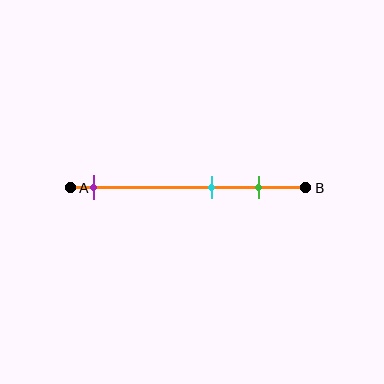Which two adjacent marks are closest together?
The cyan and green marks are the closest adjacent pair.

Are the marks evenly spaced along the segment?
No, the marks are not evenly spaced.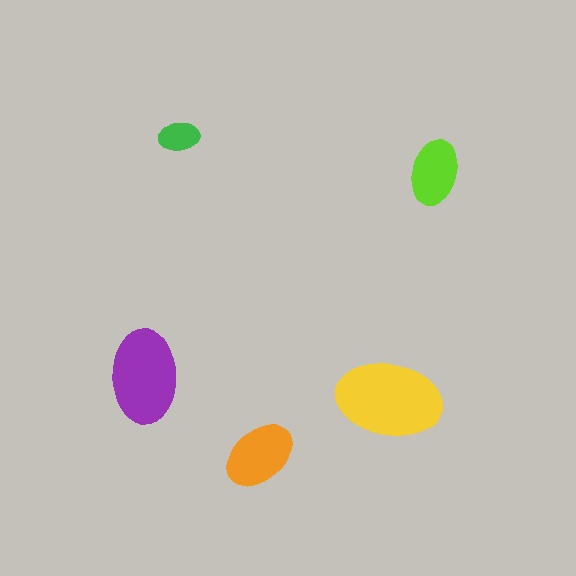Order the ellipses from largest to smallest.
the yellow one, the purple one, the orange one, the lime one, the green one.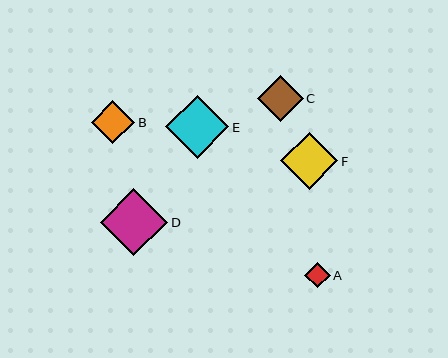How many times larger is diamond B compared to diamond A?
Diamond B is approximately 1.7 times the size of diamond A.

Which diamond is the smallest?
Diamond A is the smallest with a size of approximately 25 pixels.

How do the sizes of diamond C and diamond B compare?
Diamond C and diamond B are approximately the same size.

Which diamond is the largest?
Diamond D is the largest with a size of approximately 67 pixels.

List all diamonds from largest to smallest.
From largest to smallest: D, E, F, C, B, A.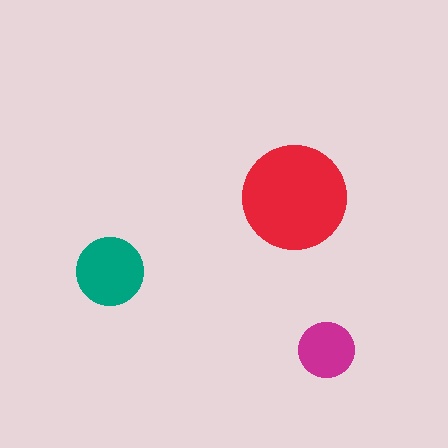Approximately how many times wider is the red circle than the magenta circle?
About 2 times wider.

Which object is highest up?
The red circle is topmost.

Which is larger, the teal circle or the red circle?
The red one.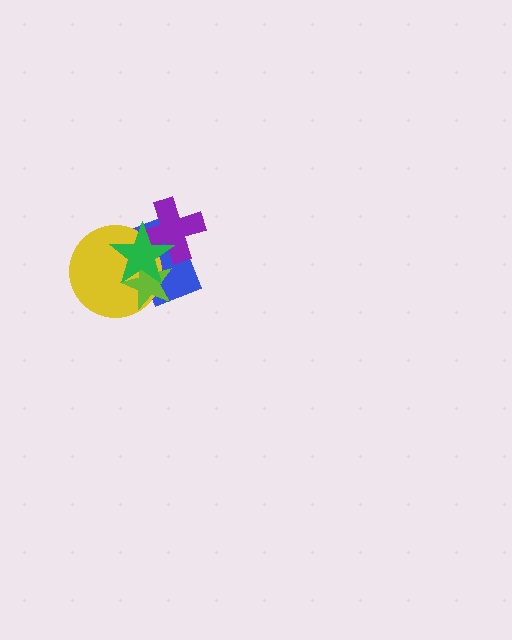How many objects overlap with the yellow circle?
4 objects overlap with the yellow circle.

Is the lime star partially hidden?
Yes, it is partially covered by another shape.